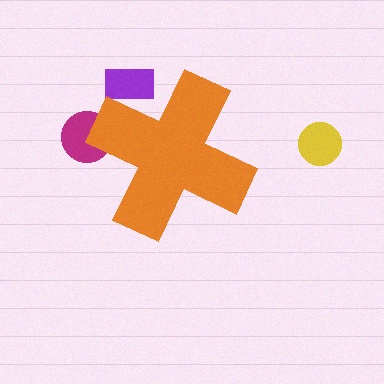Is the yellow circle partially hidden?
No, the yellow circle is fully visible.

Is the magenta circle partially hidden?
Yes, the magenta circle is partially hidden behind the orange cross.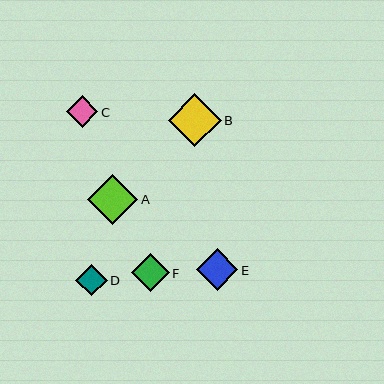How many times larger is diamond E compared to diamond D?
Diamond E is approximately 1.3 times the size of diamond D.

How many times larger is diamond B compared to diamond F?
Diamond B is approximately 1.4 times the size of diamond F.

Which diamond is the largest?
Diamond B is the largest with a size of approximately 53 pixels.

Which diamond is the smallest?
Diamond C is the smallest with a size of approximately 32 pixels.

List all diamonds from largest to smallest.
From largest to smallest: B, A, E, F, D, C.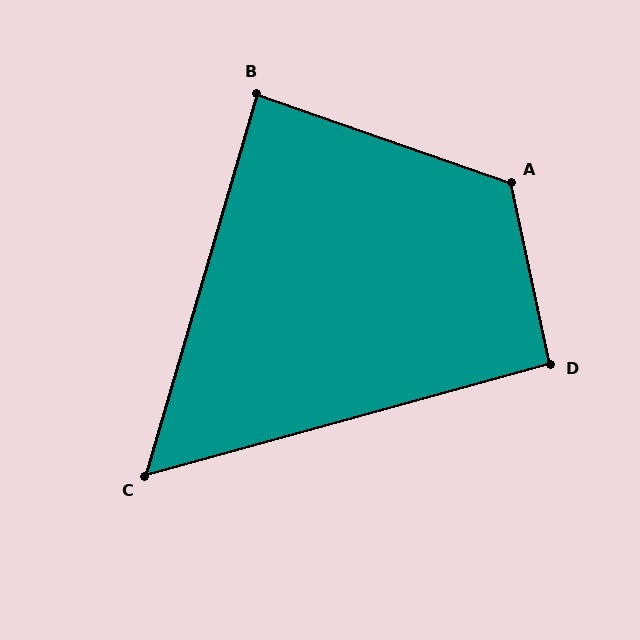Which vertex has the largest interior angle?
A, at approximately 122 degrees.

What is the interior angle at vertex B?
Approximately 87 degrees (approximately right).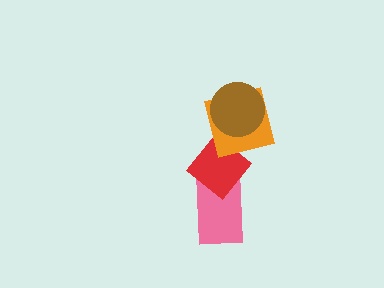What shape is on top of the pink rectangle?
The red diamond is on top of the pink rectangle.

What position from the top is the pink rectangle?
The pink rectangle is 4th from the top.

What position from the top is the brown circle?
The brown circle is 1st from the top.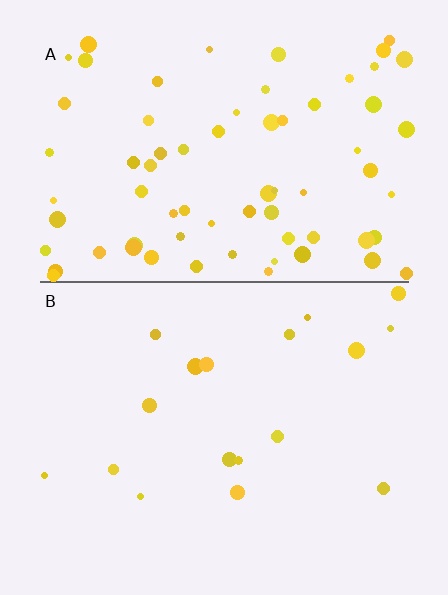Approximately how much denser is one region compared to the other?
Approximately 4.1× — region A over region B.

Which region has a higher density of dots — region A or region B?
A (the top).